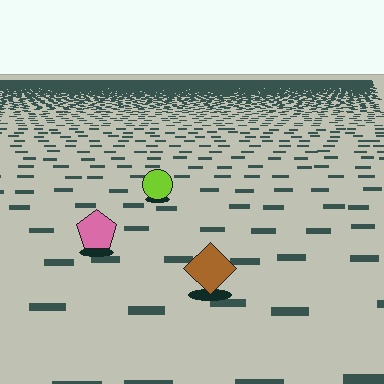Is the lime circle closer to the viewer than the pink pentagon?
No. The pink pentagon is closer — you can tell from the texture gradient: the ground texture is coarser near it.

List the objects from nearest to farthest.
From nearest to farthest: the brown diamond, the pink pentagon, the lime circle.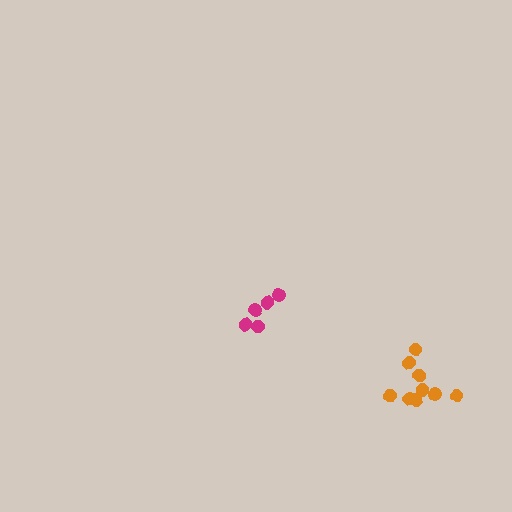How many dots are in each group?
Group 1: 5 dots, Group 2: 9 dots (14 total).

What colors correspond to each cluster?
The clusters are colored: magenta, orange.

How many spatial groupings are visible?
There are 2 spatial groupings.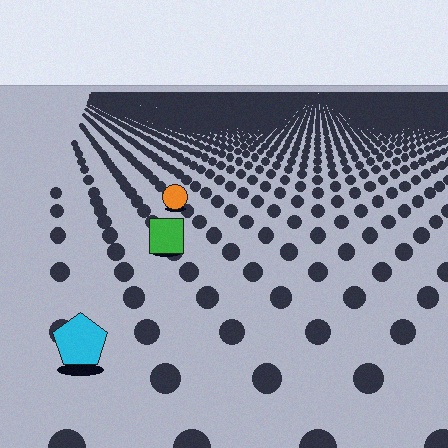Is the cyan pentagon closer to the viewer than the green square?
Yes. The cyan pentagon is closer — you can tell from the texture gradient: the ground texture is coarser near it.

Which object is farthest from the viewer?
The orange circle is farthest from the viewer. It appears smaller and the ground texture around it is denser.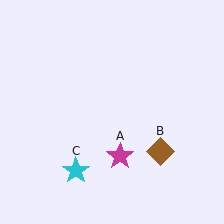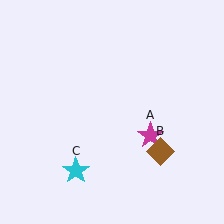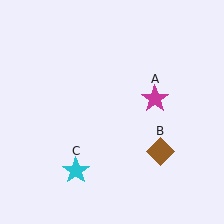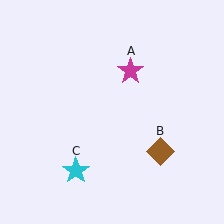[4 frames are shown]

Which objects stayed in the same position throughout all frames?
Brown diamond (object B) and cyan star (object C) remained stationary.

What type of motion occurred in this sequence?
The magenta star (object A) rotated counterclockwise around the center of the scene.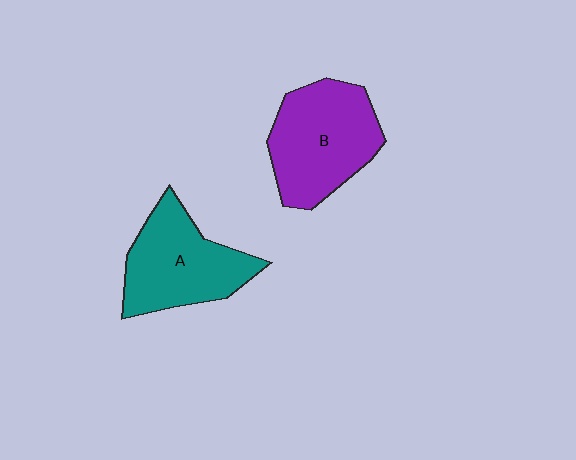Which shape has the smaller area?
Shape A (teal).